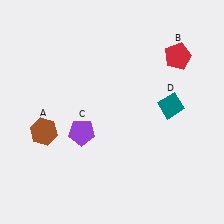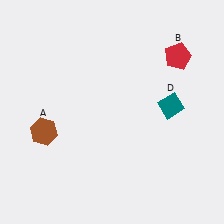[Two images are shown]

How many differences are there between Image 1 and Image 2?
There is 1 difference between the two images.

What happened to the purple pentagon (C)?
The purple pentagon (C) was removed in Image 2. It was in the bottom-left area of Image 1.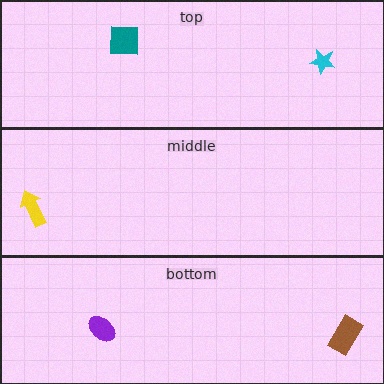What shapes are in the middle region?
The yellow arrow.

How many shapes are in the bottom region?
2.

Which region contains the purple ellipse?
The bottom region.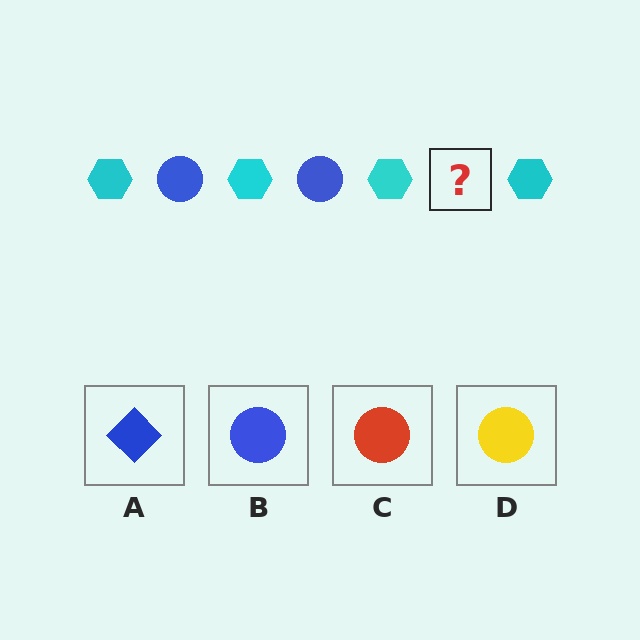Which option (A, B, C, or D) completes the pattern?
B.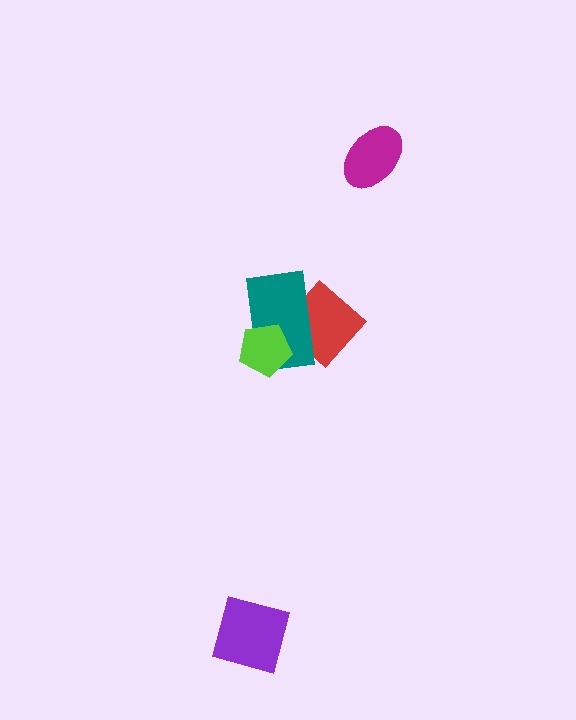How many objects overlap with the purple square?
0 objects overlap with the purple square.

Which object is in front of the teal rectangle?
The lime pentagon is in front of the teal rectangle.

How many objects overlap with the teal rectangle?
2 objects overlap with the teal rectangle.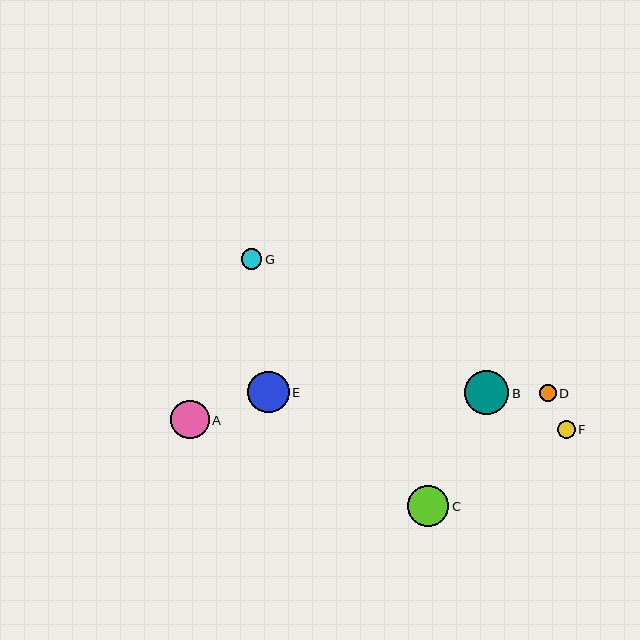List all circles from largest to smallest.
From largest to smallest: B, E, C, A, G, F, D.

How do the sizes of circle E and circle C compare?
Circle E and circle C are approximately the same size.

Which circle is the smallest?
Circle D is the smallest with a size of approximately 17 pixels.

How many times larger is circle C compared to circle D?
Circle C is approximately 2.5 times the size of circle D.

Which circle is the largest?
Circle B is the largest with a size of approximately 44 pixels.